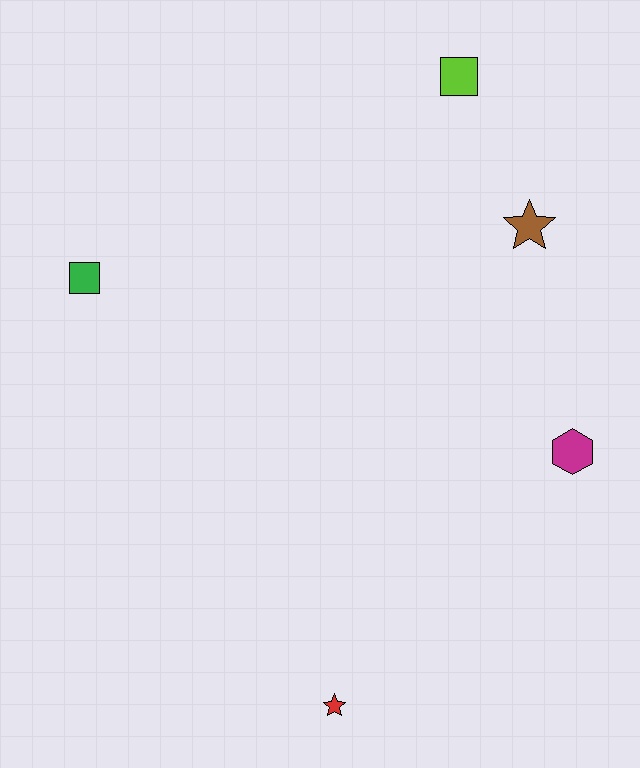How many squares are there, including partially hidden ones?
There are 2 squares.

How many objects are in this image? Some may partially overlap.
There are 5 objects.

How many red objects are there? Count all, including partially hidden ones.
There is 1 red object.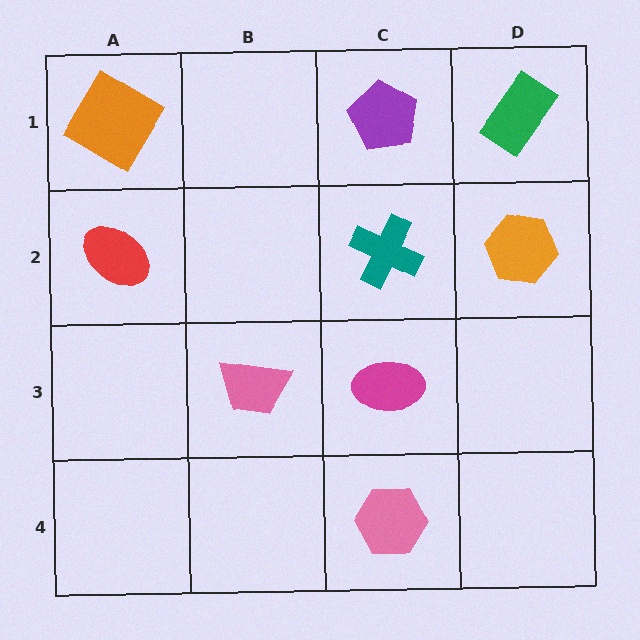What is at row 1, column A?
An orange diamond.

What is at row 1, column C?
A purple pentagon.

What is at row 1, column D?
A green rectangle.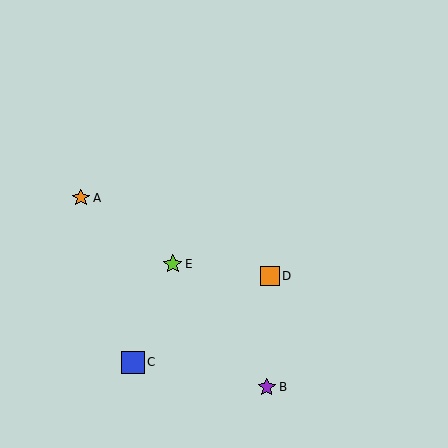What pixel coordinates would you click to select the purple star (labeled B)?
Click at (267, 387) to select the purple star B.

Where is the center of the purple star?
The center of the purple star is at (267, 387).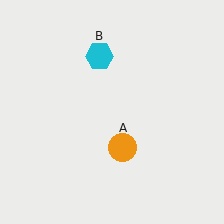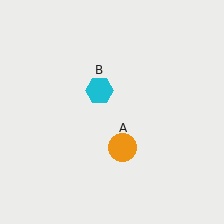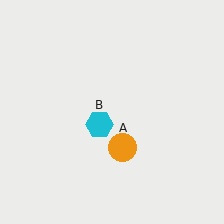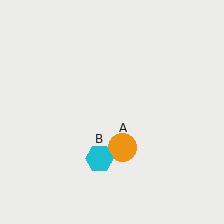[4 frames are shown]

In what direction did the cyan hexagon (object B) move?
The cyan hexagon (object B) moved down.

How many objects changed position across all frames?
1 object changed position: cyan hexagon (object B).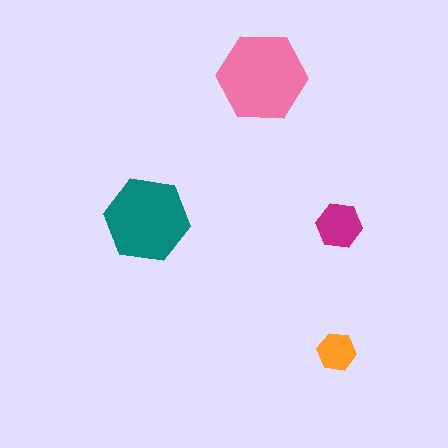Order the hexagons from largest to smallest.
the pink one, the teal one, the magenta one, the orange one.